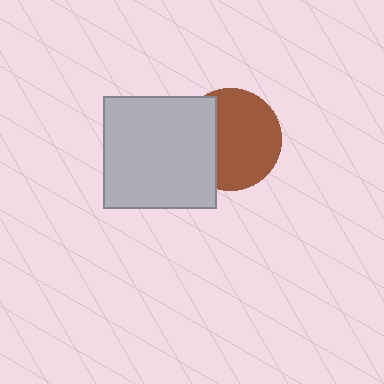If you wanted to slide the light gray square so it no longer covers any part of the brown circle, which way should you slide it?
Slide it left — that is the most direct way to separate the two shapes.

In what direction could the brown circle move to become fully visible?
The brown circle could move right. That would shift it out from behind the light gray square entirely.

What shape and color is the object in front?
The object in front is a light gray square.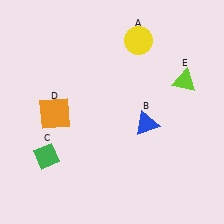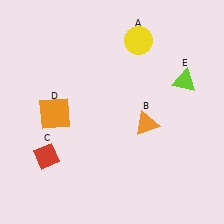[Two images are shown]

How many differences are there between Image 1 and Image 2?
There are 2 differences between the two images.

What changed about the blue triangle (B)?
In Image 1, B is blue. In Image 2, it changed to orange.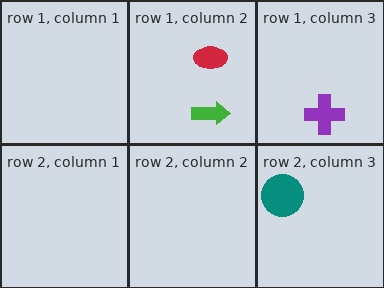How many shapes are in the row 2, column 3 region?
1.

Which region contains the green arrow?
The row 1, column 2 region.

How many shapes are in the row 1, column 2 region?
2.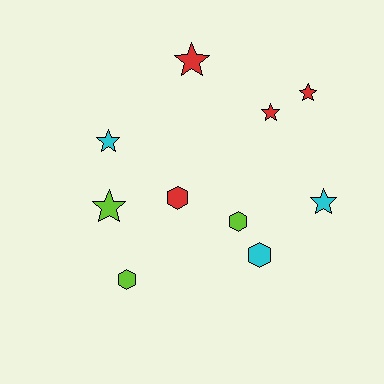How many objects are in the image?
There are 10 objects.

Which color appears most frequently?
Red, with 4 objects.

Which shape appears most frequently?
Star, with 6 objects.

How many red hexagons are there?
There is 1 red hexagon.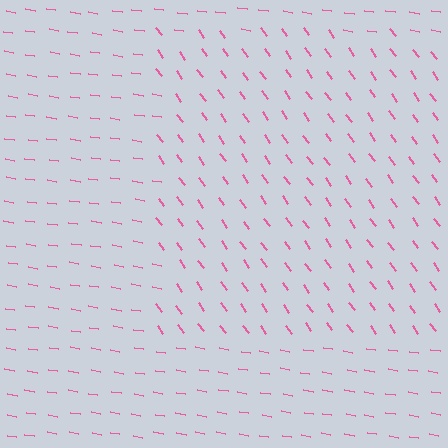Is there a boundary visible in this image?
Yes, there is a texture boundary formed by a change in line orientation.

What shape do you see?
I see a rectangle.